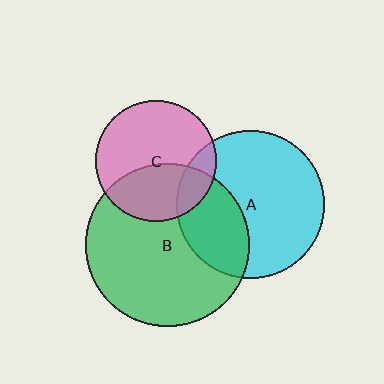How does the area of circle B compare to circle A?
Approximately 1.2 times.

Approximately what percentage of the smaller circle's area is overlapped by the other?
Approximately 40%.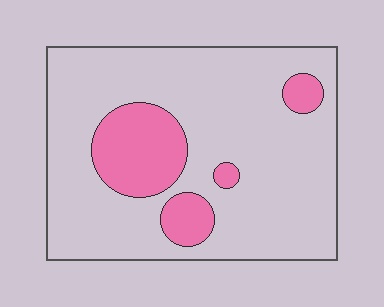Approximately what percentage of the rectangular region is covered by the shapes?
Approximately 20%.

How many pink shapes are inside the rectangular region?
4.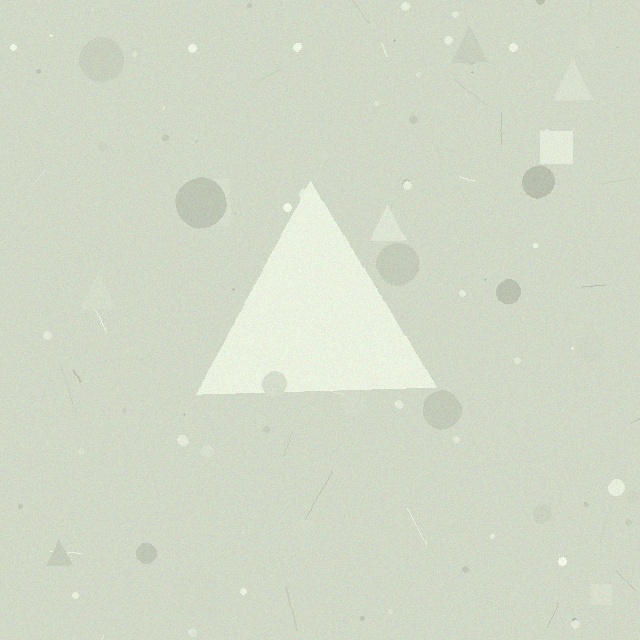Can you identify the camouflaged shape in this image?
The camouflaged shape is a triangle.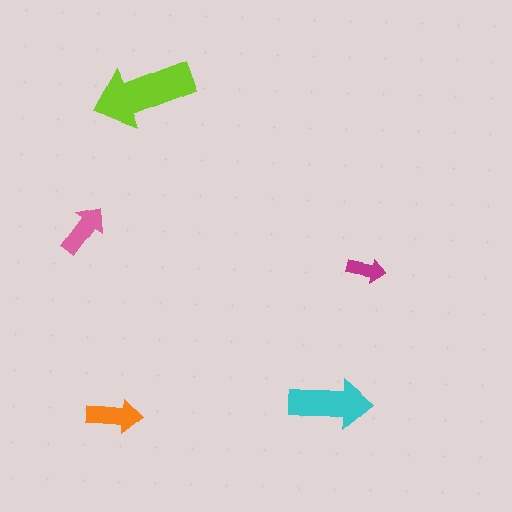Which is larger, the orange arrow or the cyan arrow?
The cyan one.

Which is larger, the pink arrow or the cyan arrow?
The cyan one.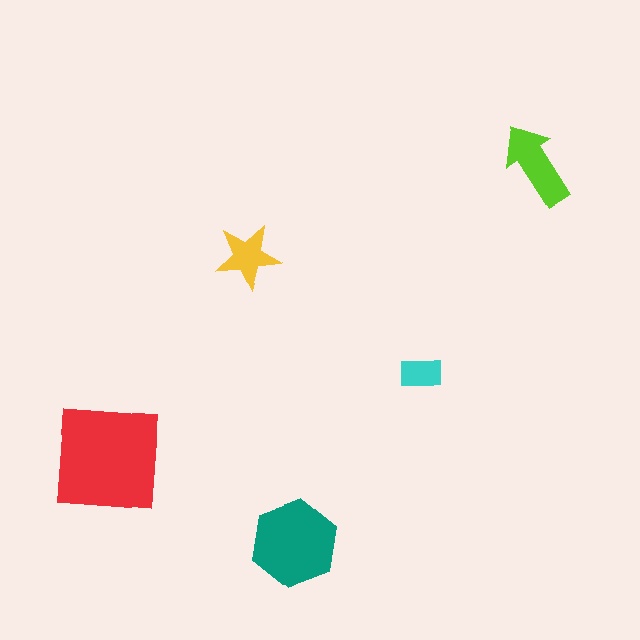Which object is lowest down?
The teal hexagon is bottommost.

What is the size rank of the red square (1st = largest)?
1st.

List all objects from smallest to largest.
The cyan rectangle, the yellow star, the lime arrow, the teal hexagon, the red square.